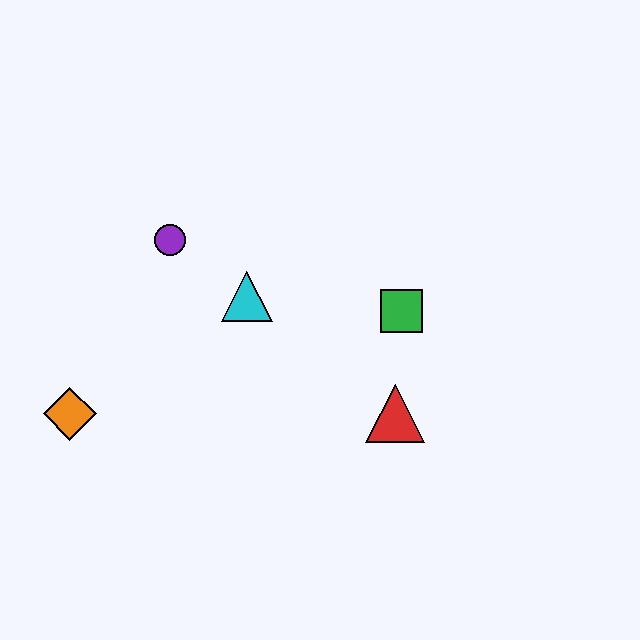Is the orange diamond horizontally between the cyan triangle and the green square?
No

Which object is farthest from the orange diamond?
The green square is farthest from the orange diamond.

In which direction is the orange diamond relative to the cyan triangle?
The orange diamond is to the left of the cyan triangle.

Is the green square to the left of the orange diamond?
No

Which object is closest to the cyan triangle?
The purple circle is closest to the cyan triangle.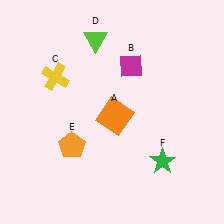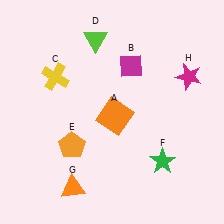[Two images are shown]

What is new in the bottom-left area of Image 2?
An orange triangle (G) was added in the bottom-left area of Image 2.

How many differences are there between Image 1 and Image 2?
There are 2 differences between the two images.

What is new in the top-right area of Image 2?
A magenta star (H) was added in the top-right area of Image 2.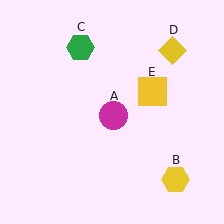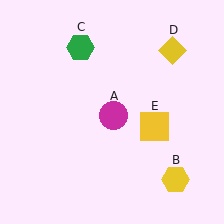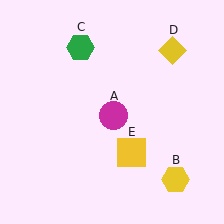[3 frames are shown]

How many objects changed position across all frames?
1 object changed position: yellow square (object E).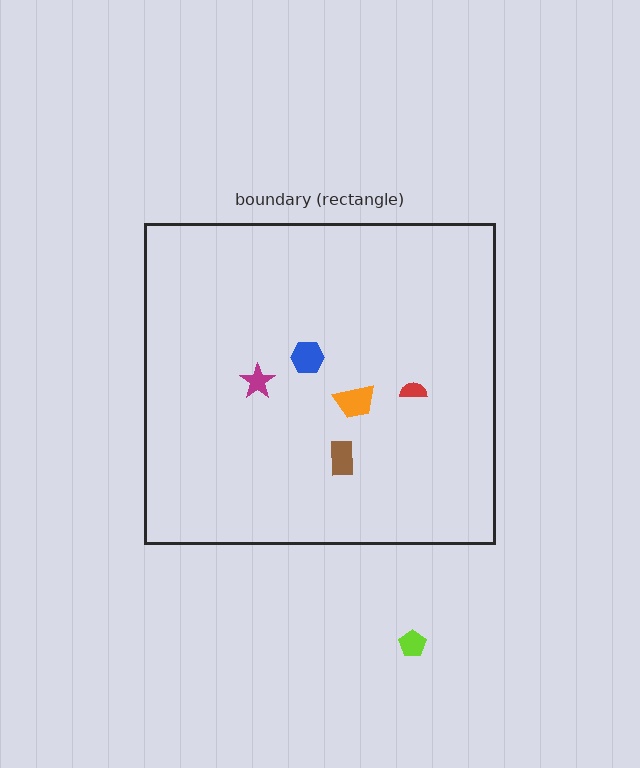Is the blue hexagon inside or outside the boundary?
Inside.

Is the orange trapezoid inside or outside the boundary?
Inside.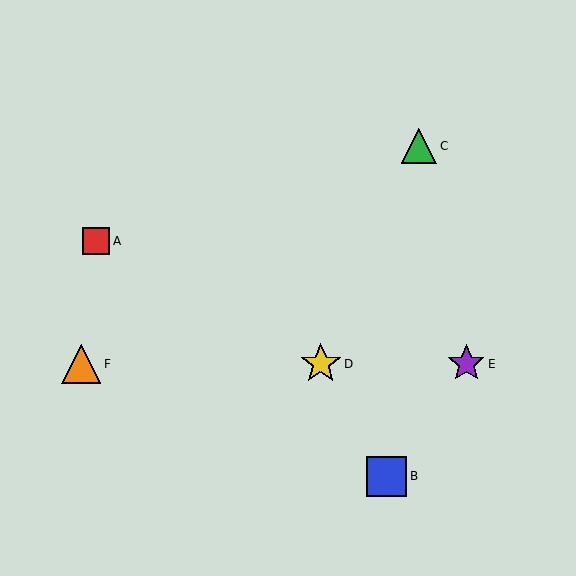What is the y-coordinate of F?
Object F is at y≈364.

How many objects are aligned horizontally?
3 objects (D, E, F) are aligned horizontally.